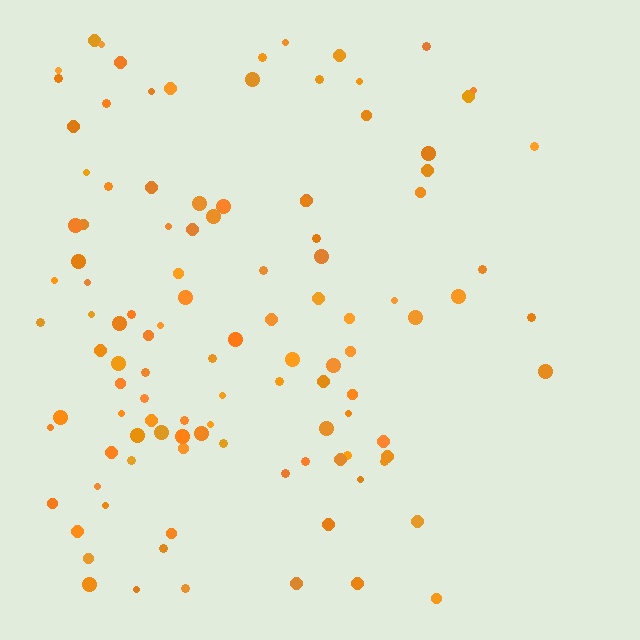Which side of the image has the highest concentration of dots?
The left.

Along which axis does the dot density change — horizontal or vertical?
Horizontal.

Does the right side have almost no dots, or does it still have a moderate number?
Still a moderate number, just noticeably fewer than the left.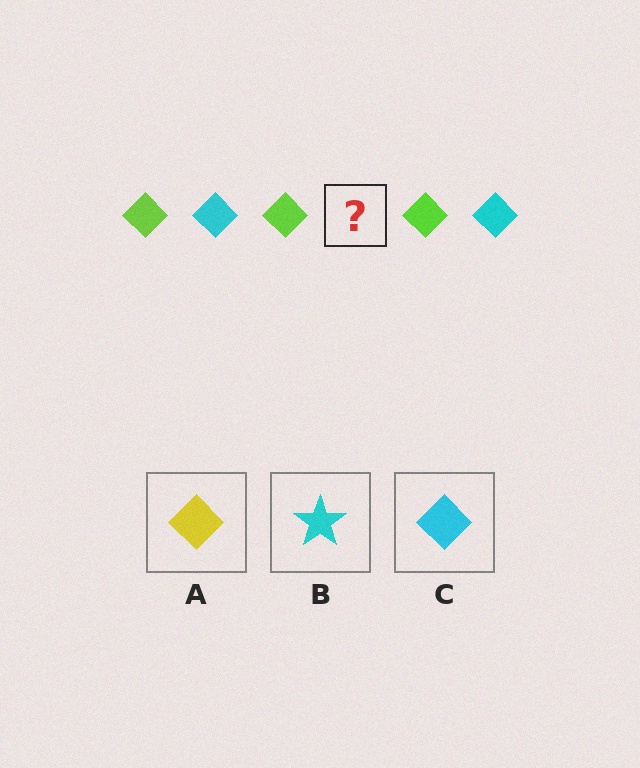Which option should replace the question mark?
Option C.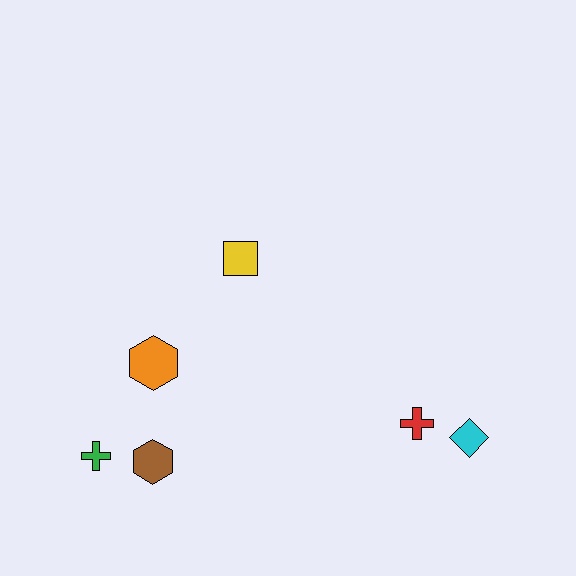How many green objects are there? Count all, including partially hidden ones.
There is 1 green object.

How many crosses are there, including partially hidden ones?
There are 2 crosses.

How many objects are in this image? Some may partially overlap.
There are 6 objects.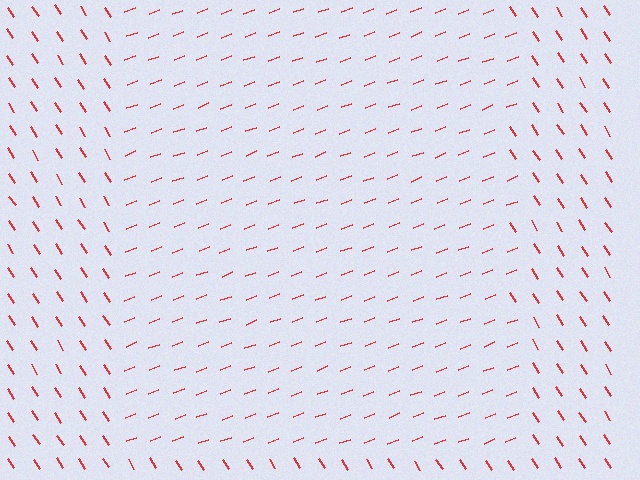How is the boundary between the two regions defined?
The boundary is defined purely by a change in line orientation (approximately 78 degrees difference). All lines are the same color and thickness.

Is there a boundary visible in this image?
Yes, there is a texture boundary formed by a change in line orientation.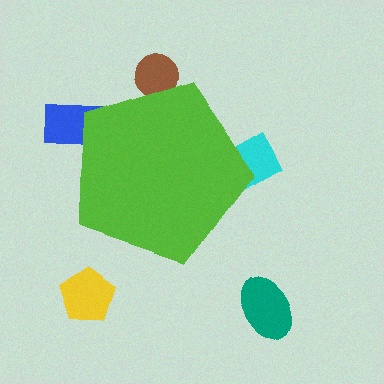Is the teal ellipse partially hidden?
No, the teal ellipse is fully visible.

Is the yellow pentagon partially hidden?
No, the yellow pentagon is fully visible.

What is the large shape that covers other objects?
A lime pentagon.